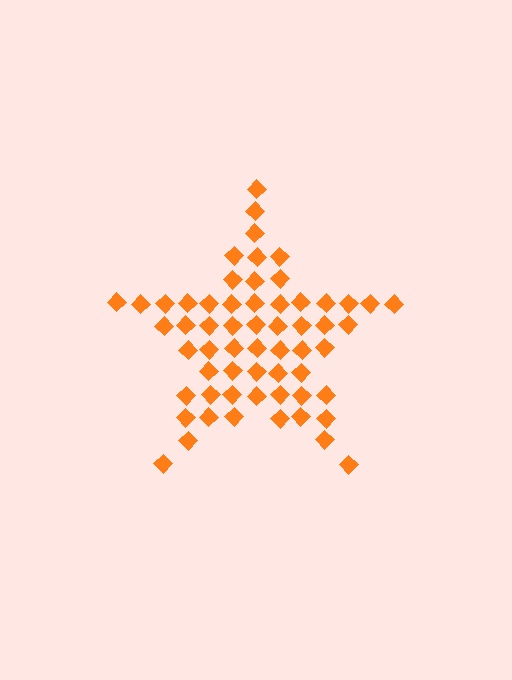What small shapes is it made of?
It is made of small diamonds.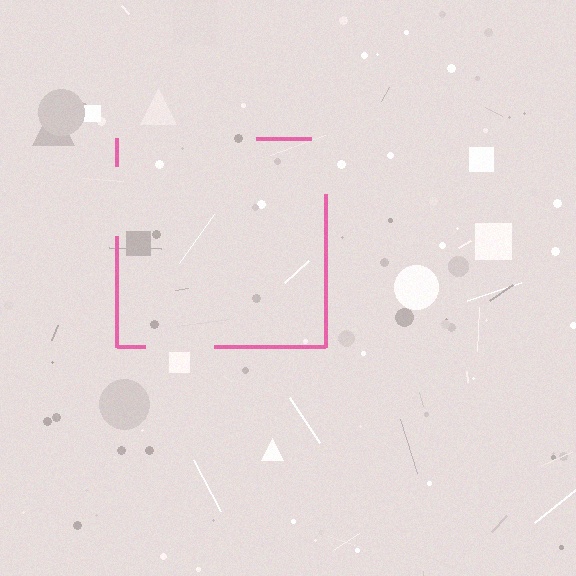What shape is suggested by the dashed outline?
The dashed outline suggests a square.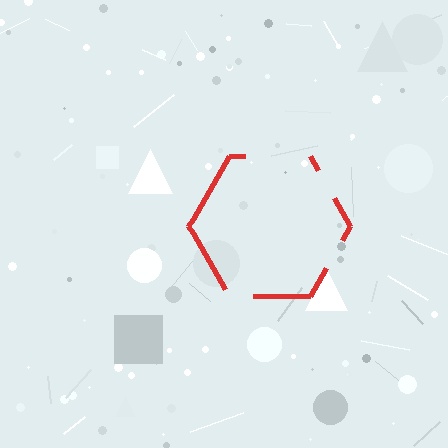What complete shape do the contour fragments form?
The contour fragments form a hexagon.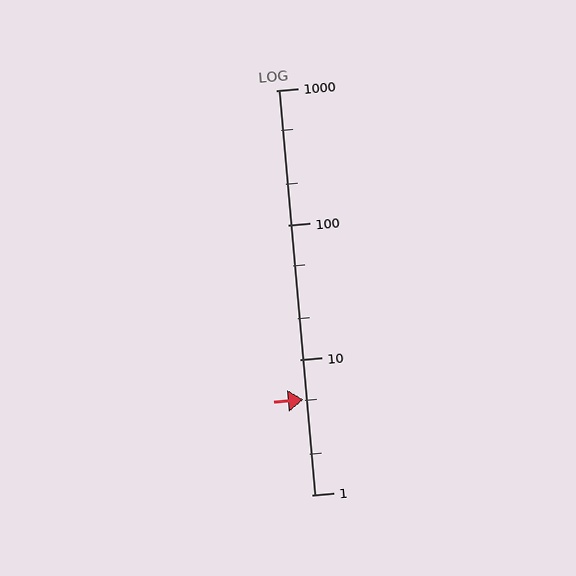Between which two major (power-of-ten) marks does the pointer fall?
The pointer is between 1 and 10.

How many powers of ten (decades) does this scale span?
The scale spans 3 decades, from 1 to 1000.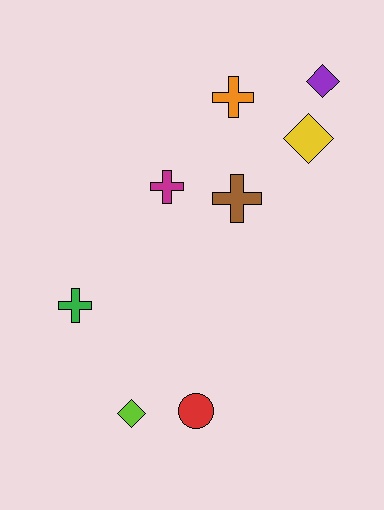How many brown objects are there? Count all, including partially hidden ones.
There is 1 brown object.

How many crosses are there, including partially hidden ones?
There are 4 crosses.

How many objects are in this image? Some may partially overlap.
There are 8 objects.